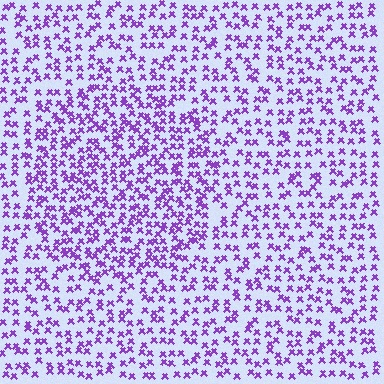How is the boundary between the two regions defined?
The boundary is defined by a change in element density (approximately 1.6x ratio). All elements are the same color, size, and shape.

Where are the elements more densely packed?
The elements are more densely packed inside the circle boundary.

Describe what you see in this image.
The image contains small purple elements arranged at two different densities. A circle-shaped region is visible where the elements are more densely packed than the surrounding area.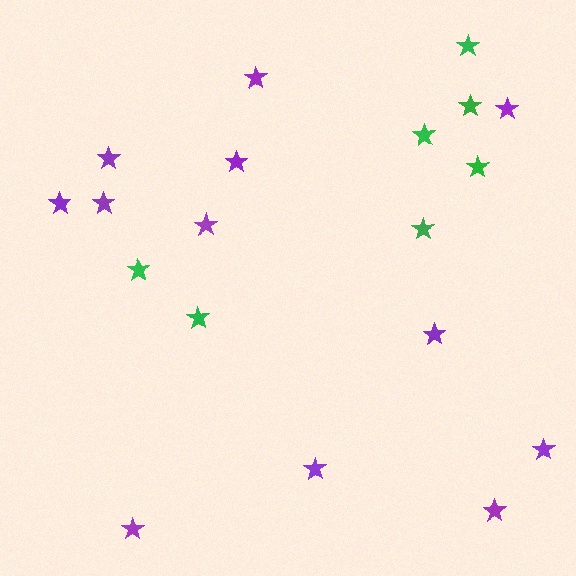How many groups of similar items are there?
There are 2 groups: one group of green stars (7) and one group of purple stars (12).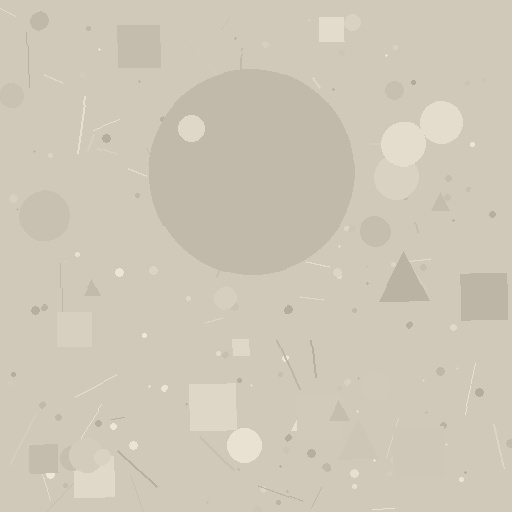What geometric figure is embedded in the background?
A circle is embedded in the background.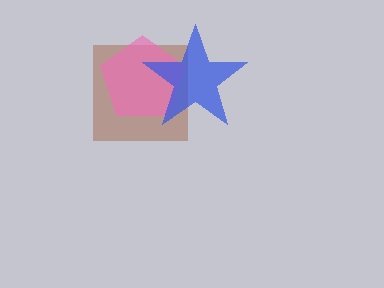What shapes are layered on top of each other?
The layered shapes are: a brown square, a pink pentagon, a blue star.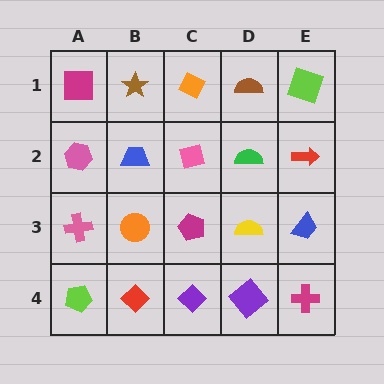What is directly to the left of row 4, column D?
A purple diamond.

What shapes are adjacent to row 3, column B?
A blue trapezoid (row 2, column B), a red diamond (row 4, column B), a pink cross (row 3, column A), a magenta pentagon (row 3, column C).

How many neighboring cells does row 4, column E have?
2.